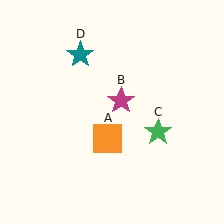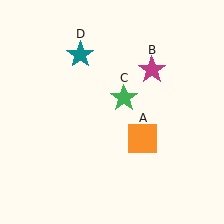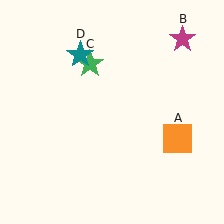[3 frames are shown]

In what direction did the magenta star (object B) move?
The magenta star (object B) moved up and to the right.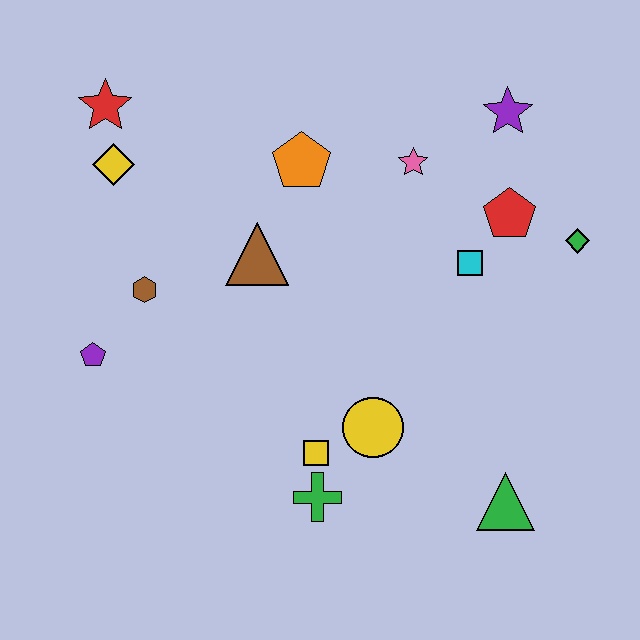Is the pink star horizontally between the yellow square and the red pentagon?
Yes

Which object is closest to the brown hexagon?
The purple pentagon is closest to the brown hexagon.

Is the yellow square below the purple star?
Yes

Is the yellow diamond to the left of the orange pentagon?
Yes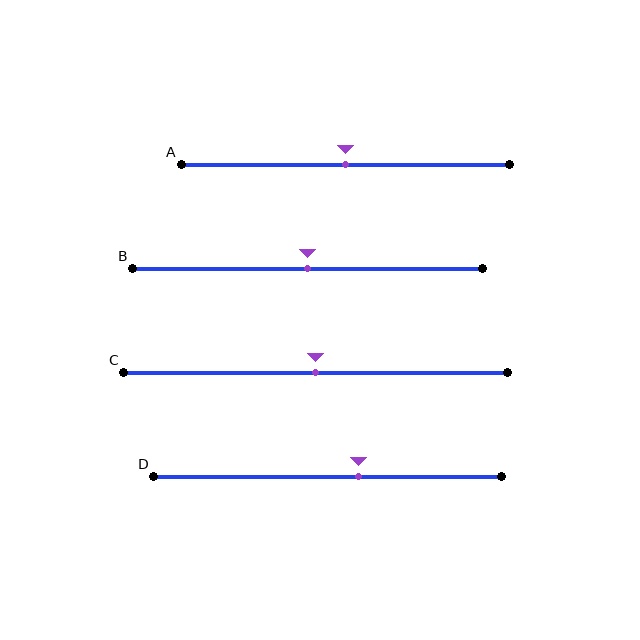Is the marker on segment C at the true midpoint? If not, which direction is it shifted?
Yes, the marker on segment C is at the true midpoint.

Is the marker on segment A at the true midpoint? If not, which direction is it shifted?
Yes, the marker on segment A is at the true midpoint.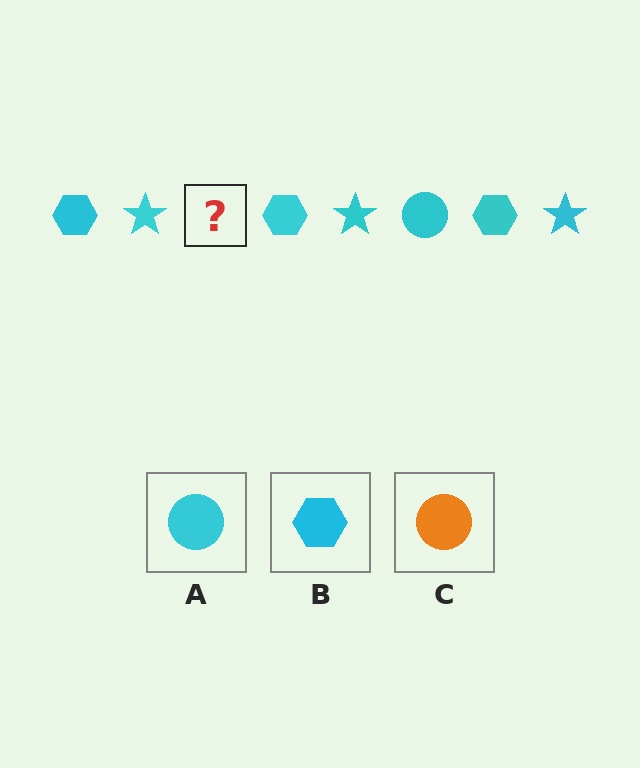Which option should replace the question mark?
Option A.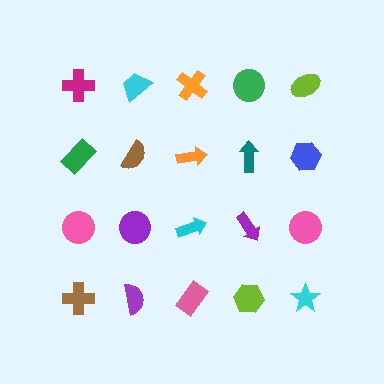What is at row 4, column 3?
A pink rectangle.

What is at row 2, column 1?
A green rectangle.